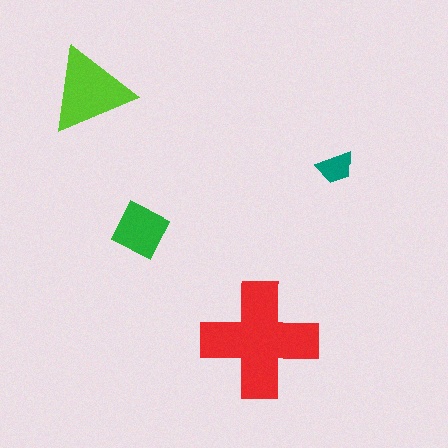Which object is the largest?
The red cross.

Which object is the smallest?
The teal trapezoid.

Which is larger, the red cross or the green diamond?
The red cross.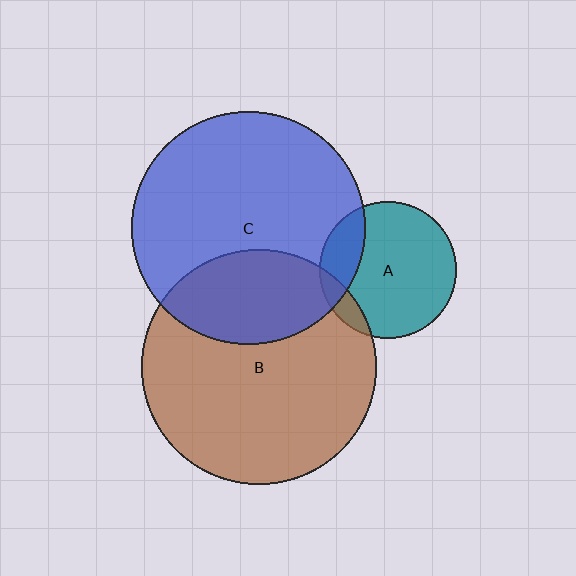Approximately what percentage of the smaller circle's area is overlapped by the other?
Approximately 10%.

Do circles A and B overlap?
Yes.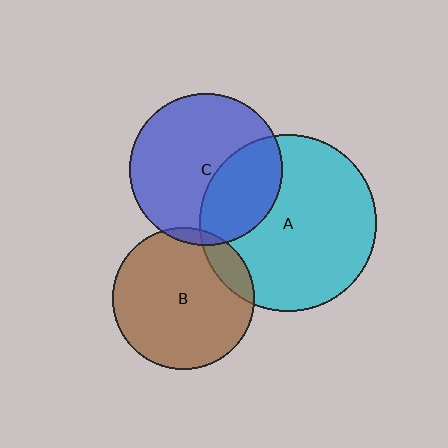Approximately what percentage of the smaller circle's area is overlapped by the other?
Approximately 10%.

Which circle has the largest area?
Circle A (cyan).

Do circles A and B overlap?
Yes.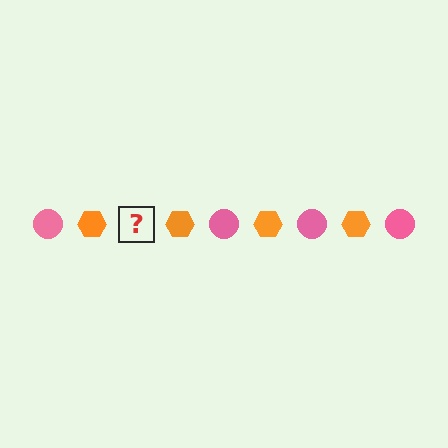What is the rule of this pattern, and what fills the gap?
The rule is that the pattern alternates between pink circle and orange hexagon. The gap should be filled with a pink circle.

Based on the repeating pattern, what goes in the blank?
The blank should be a pink circle.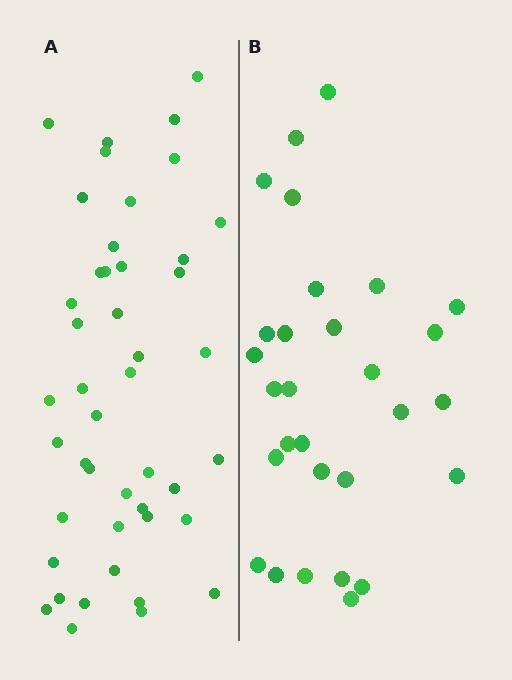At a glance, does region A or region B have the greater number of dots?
Region A (the left region) has more dots.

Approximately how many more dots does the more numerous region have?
Region A has approximately 15 more dots than region B.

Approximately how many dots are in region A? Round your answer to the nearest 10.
About 40 dots. (The exact count is 45, which rounds to 40.)